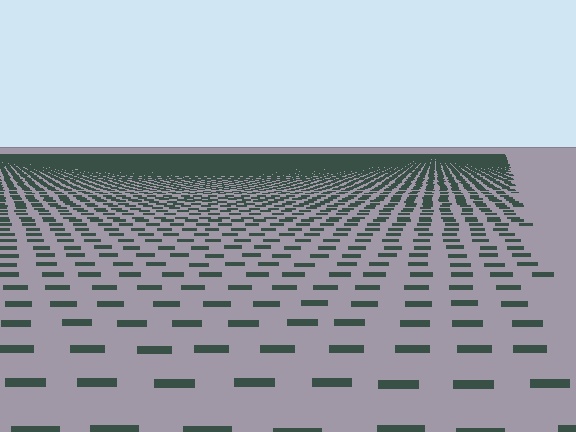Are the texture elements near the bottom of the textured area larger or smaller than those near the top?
Larger. Near the bottom, elements are closer to the viewer and appear at a bigger on-screen size.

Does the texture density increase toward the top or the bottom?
Density increases toward the top.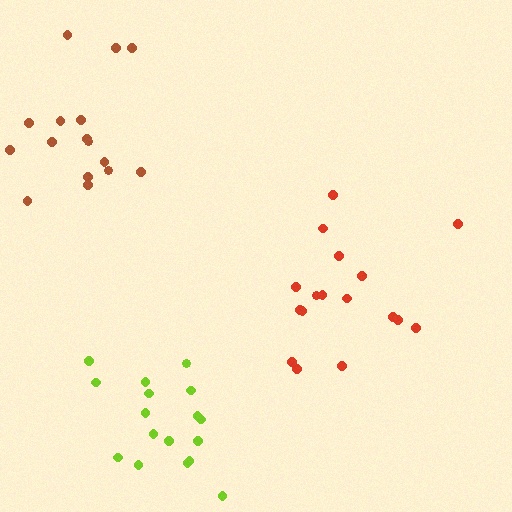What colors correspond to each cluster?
The clusters are colored: lime, brown, red.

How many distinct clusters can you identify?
There are 3 distinct clusters.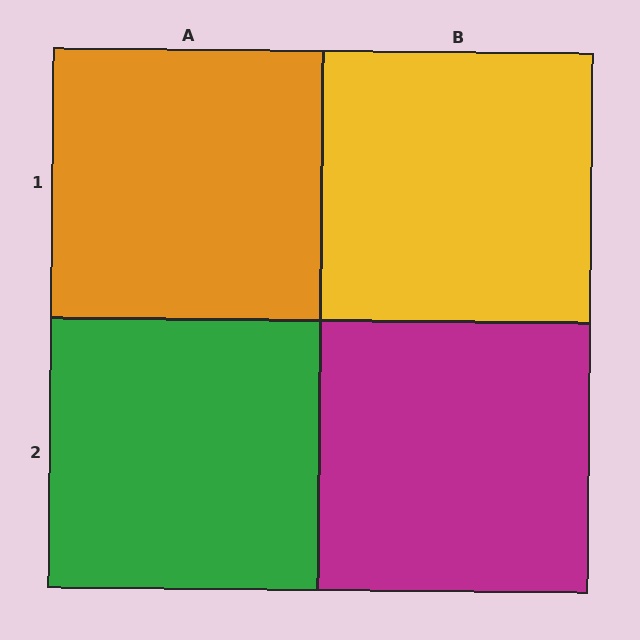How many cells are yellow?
1 cell is yellow.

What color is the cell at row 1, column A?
Orange.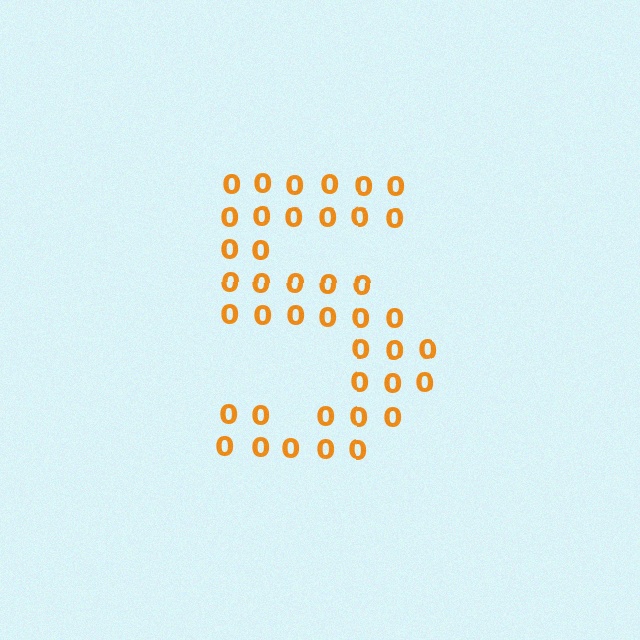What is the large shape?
The large shape is the digit 5.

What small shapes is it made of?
It is made of small digit 0's.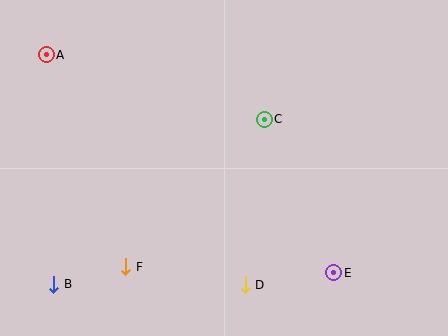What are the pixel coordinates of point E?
Point E is at (334, 273).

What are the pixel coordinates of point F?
Point F is at (126, 267).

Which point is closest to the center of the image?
Point C at (264, 119) is closest to the center.